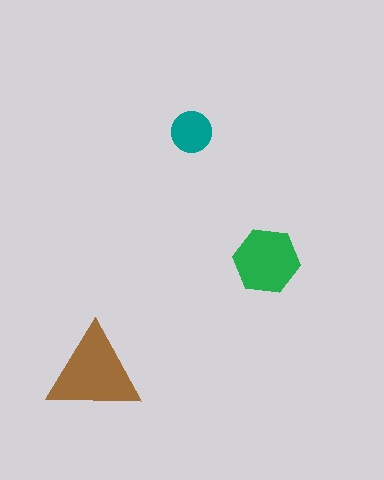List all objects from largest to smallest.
The brown triangle, the green hexagon, the teal circle.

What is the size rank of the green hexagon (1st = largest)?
2nd.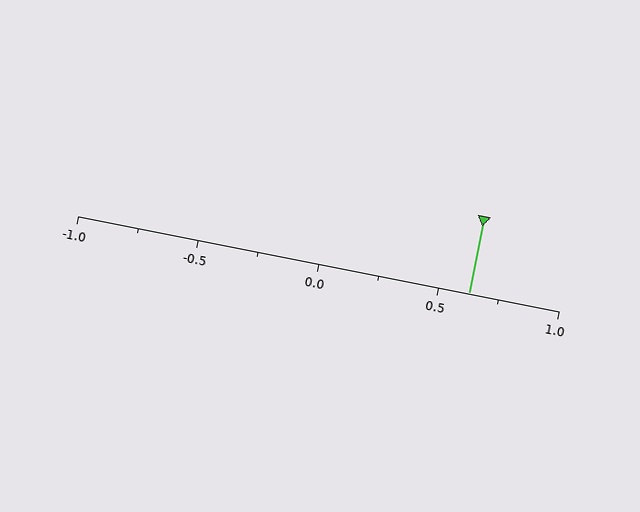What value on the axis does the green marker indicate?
The marker indicates approximately 0.62.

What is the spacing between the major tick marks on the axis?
The major ticks are spaced 0.5 apart.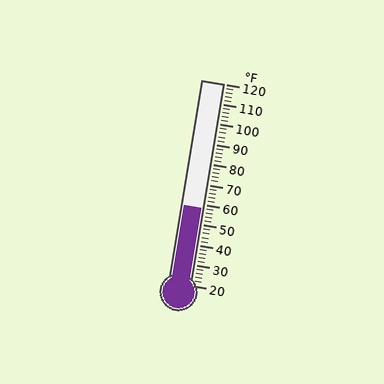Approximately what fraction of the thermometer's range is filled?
The thermometer is filled to approximately 40% of its range.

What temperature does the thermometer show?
The thermometer shows approximately 58°F.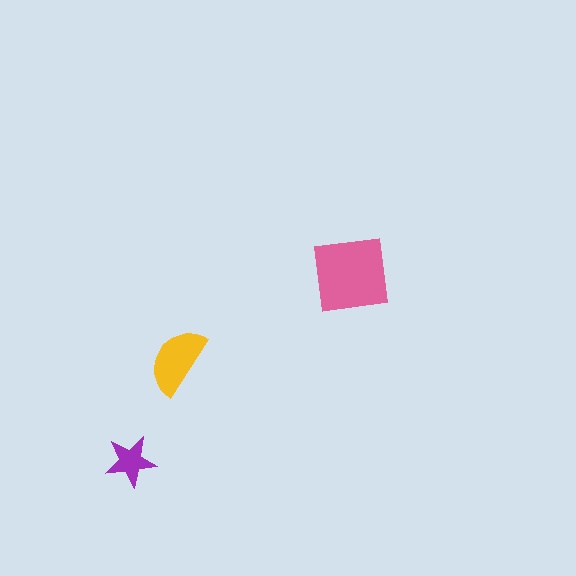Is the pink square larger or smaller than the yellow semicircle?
Larger.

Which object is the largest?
The pink square.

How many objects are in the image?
There are 3 objects in the image.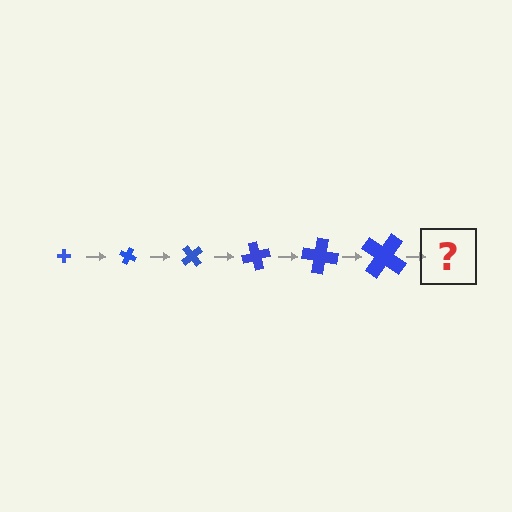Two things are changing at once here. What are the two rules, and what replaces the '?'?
The two rules are that the cross grows larger each step and it rotates 25 degrees each step. The '?' should be a cross, larger than the previous one and rotated 150 degrees from the start.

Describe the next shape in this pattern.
It should be a cross, larger than the previous one and rotated 150 degrees from the start.